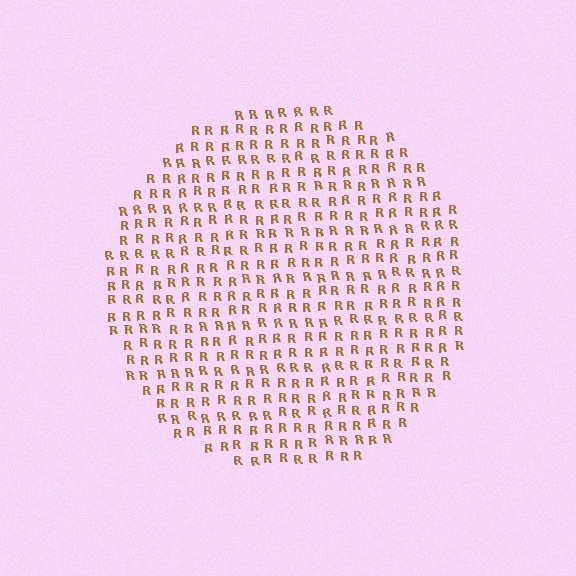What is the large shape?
The large shape is a circle.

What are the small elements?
The small elements are letter R's.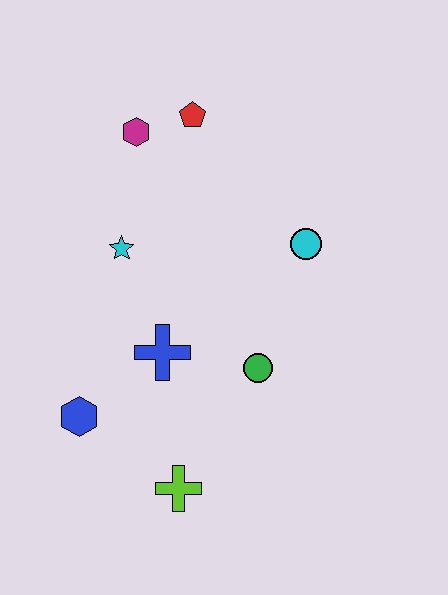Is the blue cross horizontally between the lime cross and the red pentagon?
No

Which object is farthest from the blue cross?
The red pentagon is farthest from the blue cross.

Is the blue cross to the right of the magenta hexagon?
Yes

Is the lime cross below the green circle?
Yes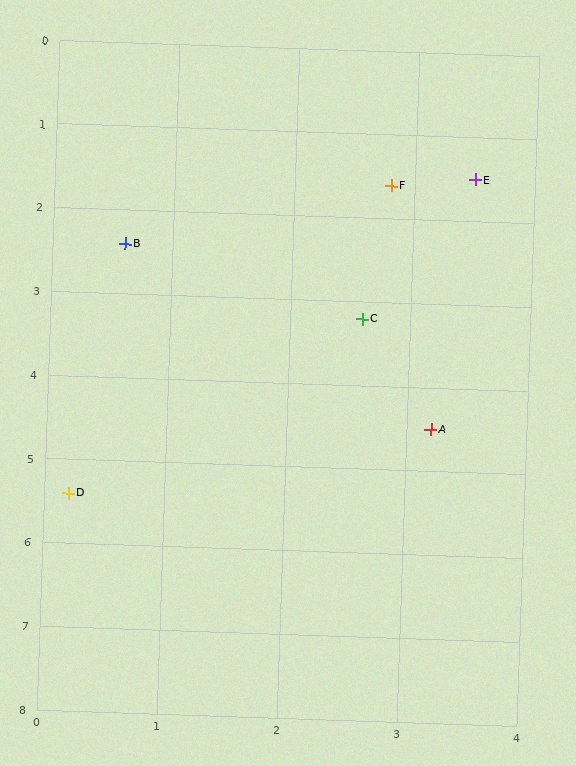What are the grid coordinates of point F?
Point F is at approximately (2.8, 1.6).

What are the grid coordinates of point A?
Point A is at approximately (3.2, 4.5).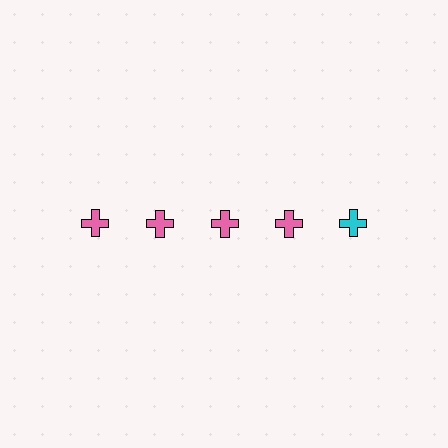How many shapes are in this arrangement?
There are 5 shapes arranged in a grid pattern.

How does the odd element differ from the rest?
It has a different color: cyan instead of pink.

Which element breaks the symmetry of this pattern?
The cyan cross in the top row, rightmost column breaks the symmetry. All other shapes are pink crosses.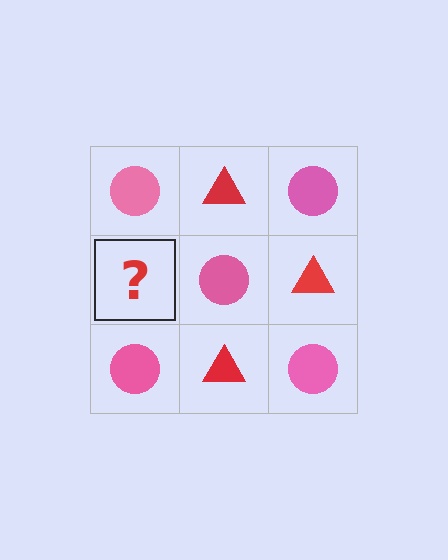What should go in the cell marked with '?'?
The missing cell should contain a red triangle.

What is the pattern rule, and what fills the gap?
The rule is that it alternates pink circle and red triangle in a checkerboard pattern. The gap should be filled with a red triangle.